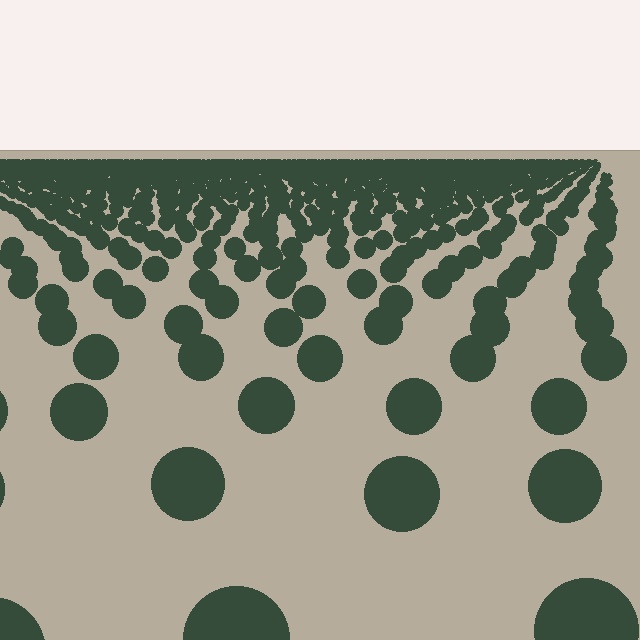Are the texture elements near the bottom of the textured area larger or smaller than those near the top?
Larger. Near the bottom, elements are closer to the viewer and appear at a bigger on-screen size.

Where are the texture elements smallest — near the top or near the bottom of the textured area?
Near the top.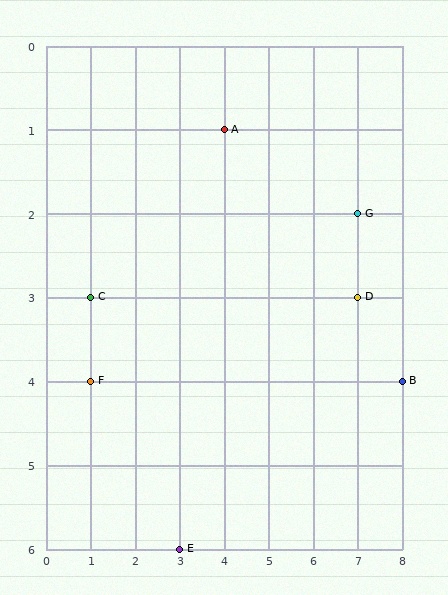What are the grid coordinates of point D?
Point D is at grid coordinates (7, 3).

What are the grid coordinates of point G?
Point G is at grid coordinates (7, 2).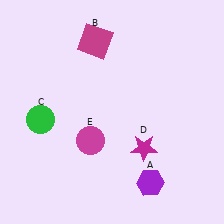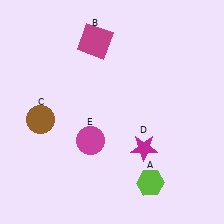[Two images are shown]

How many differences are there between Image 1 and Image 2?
There are 2 differences between the two images.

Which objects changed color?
A changed from purple to lime. C changed from green to brown.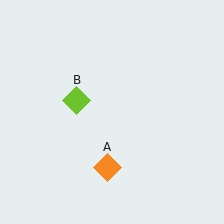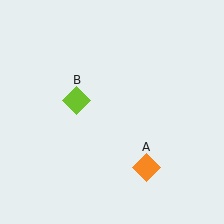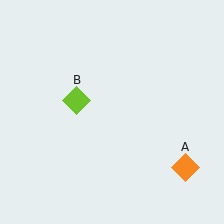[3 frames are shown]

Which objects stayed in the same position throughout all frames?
Lime diamond (object B) remained stationary.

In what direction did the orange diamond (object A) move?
The orange diamond (object A) moved right.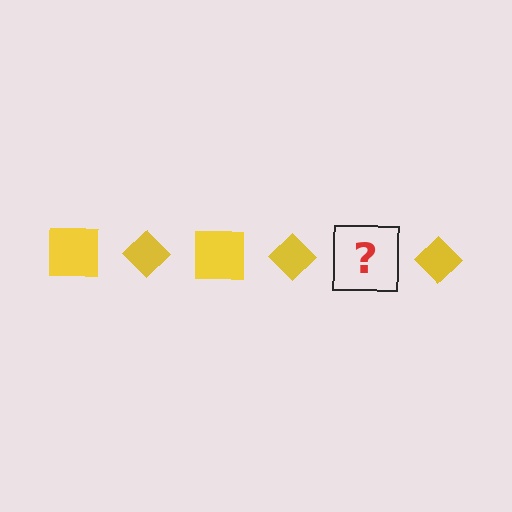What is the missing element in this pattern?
The missing element is a yellow square.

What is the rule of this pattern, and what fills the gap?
The rule is that the pattern cycles through square, diamond shapes in yellow. The gap should be filled with a yellow square.